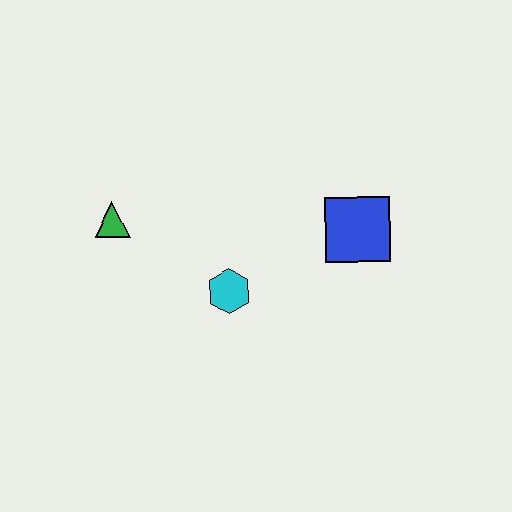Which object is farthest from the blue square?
The green triangle is farthest from the blue square.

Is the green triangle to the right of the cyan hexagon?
No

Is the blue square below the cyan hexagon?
No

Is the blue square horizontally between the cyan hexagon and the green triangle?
No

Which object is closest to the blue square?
The cyan hexagon is closest to the blue square.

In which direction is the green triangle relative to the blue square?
The green triangle is to the left of the blue square.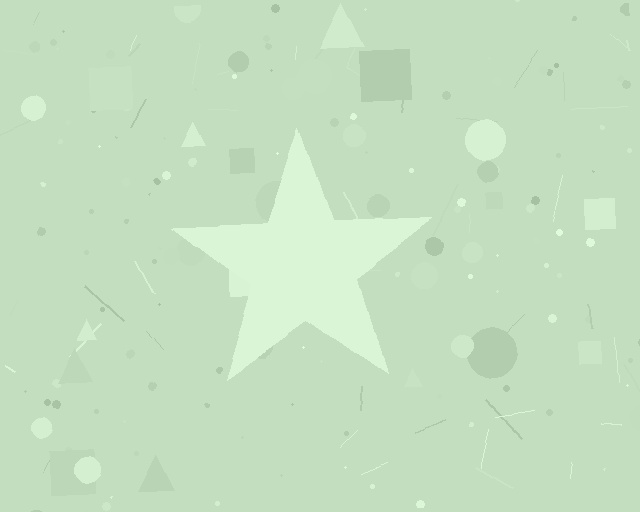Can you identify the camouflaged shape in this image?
The camouflaged shape is a star.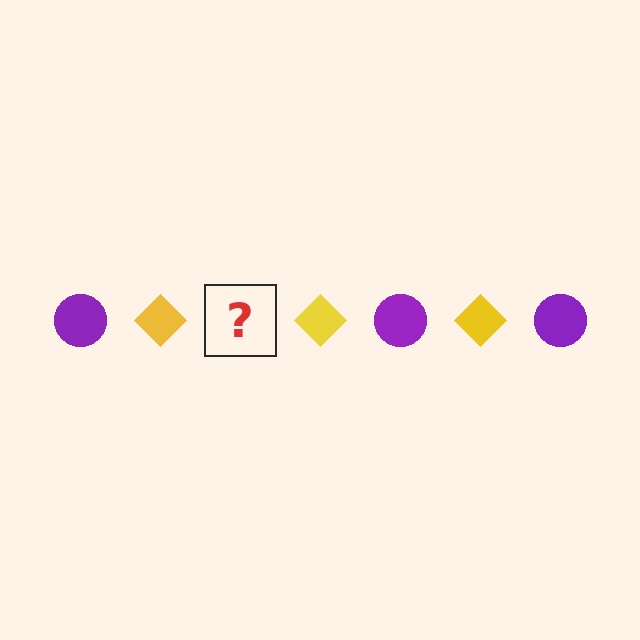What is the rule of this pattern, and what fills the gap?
The rule is that the pattern alternates between purple circle and yellow diamond. The gap should be filled with a purple circle.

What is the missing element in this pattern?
The missing element is a purple circle.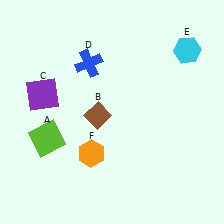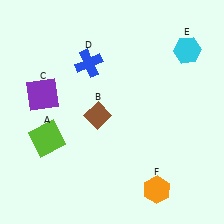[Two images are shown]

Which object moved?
The orange hexagon (F) moved right.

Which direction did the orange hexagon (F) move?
The orange hexagon (F) moved right.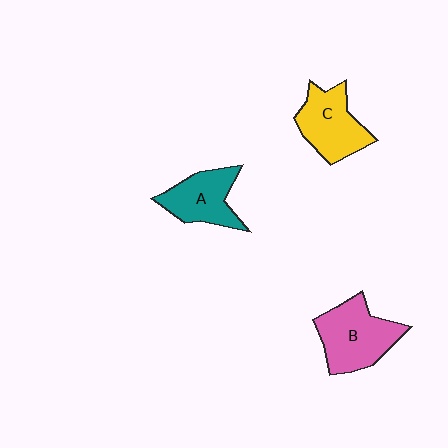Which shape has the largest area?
Shape B (pink).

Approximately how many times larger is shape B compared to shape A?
Approximately 1.3 times.